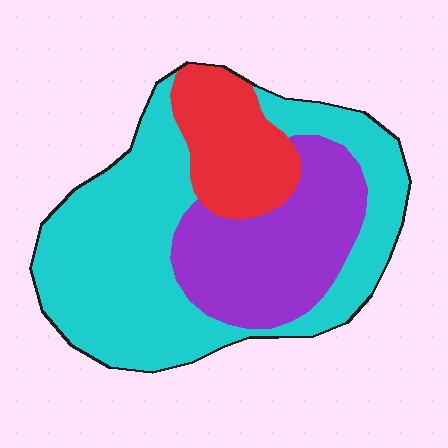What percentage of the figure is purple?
Purple covers roughly 30% of the figure.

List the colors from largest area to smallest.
From largest to smallest: cyan, purple, red.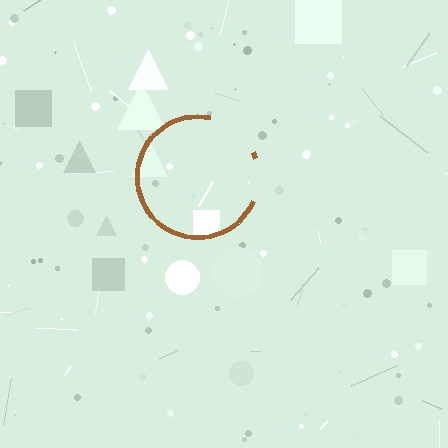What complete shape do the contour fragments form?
The contour fragments form a circle.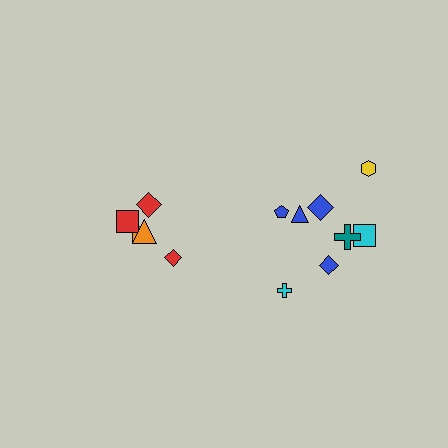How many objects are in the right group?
There are 8 objects.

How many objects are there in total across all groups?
There are 13 objects.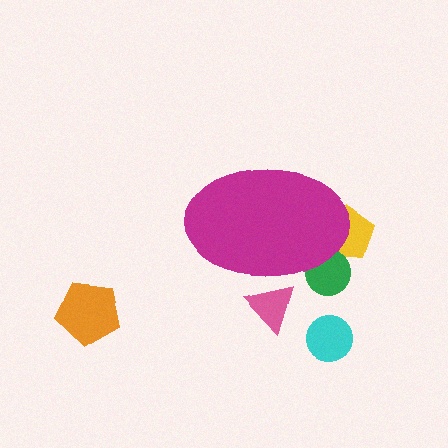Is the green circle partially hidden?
Yes, the green circle is partially hidden behind the magenta ellipse.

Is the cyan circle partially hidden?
No, the cyan circle is fully visible.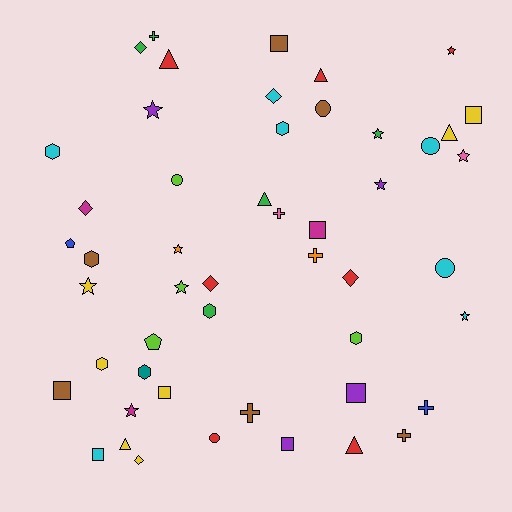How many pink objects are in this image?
There are 2 pink objects.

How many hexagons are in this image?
There are 7 hexagons.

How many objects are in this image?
There are 50 objects.